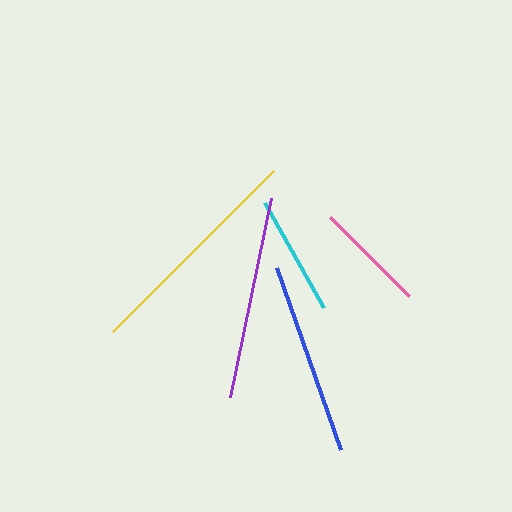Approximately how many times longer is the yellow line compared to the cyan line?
The yellow line is approximately 1.9 times the length of the cyan line.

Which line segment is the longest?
The yellow line is the longest at approximately 228 pixels.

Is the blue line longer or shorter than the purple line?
The purple line is longer than the blue line.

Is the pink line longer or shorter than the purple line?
The purple line is longer than the pink line.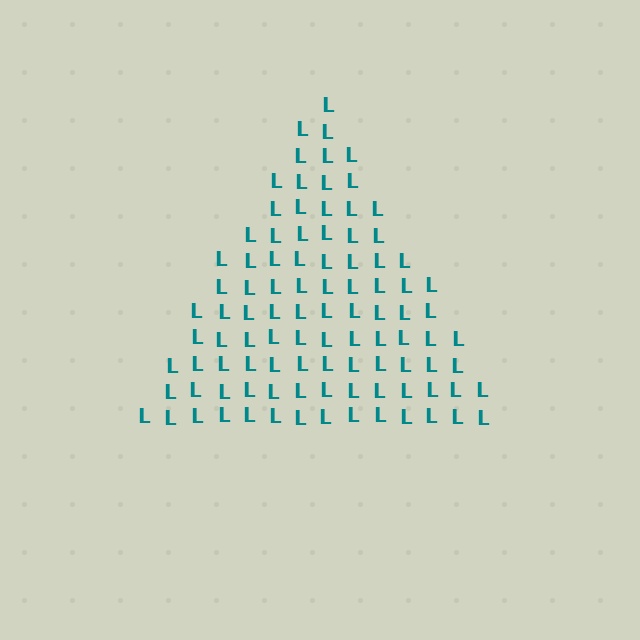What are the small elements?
The small elements are letter L's.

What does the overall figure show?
The overall figure shows a triangle.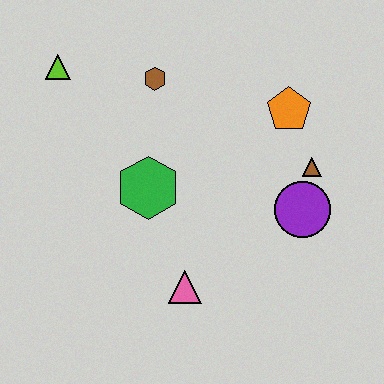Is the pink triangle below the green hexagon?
Yes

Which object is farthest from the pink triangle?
The lime triangle is farthest from the pink triangle.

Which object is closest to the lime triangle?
The brown hexagon is closest to the lime triangle.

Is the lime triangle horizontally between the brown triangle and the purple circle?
No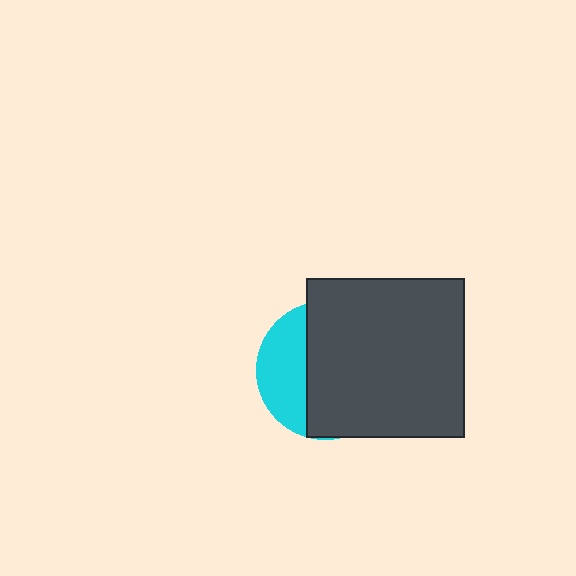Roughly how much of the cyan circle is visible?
A small part of it is visible (roughly 32%).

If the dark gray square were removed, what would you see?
You would see the complete cyan circle.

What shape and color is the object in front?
The object in front is a dark gray square.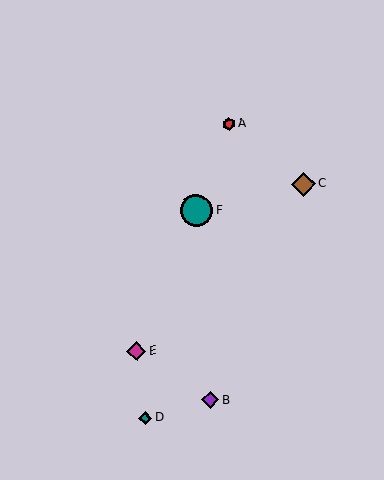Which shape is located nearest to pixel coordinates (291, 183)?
The brown diamond (labeled C) at (304, 184) is nearest to that location.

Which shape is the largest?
The teal circle (labeled F) is the largest.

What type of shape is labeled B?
Shape B is a purple diamond.